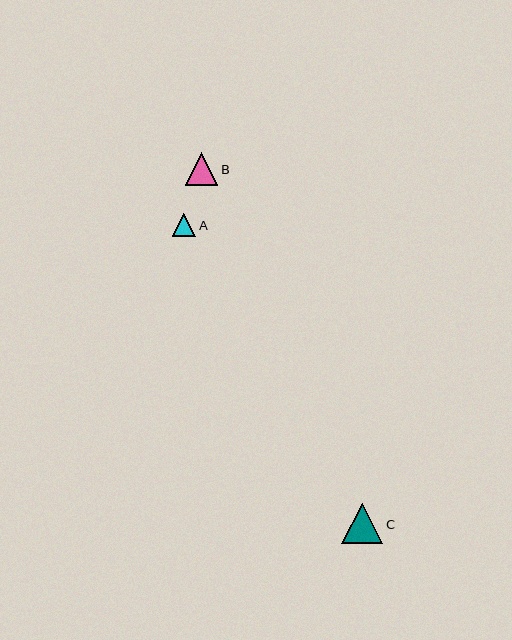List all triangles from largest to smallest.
From largest to smallest: C, B, A.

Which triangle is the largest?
Triangle C is the largest with a size of approximately 41 pixels.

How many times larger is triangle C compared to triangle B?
Triangle C is approximately 1.2 times the size of triangle B.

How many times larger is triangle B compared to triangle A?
Triangle B is approximately 1.4 times the size of triangle A.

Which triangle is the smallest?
Triangle A is the smallest with a size of approximately 24 pixels.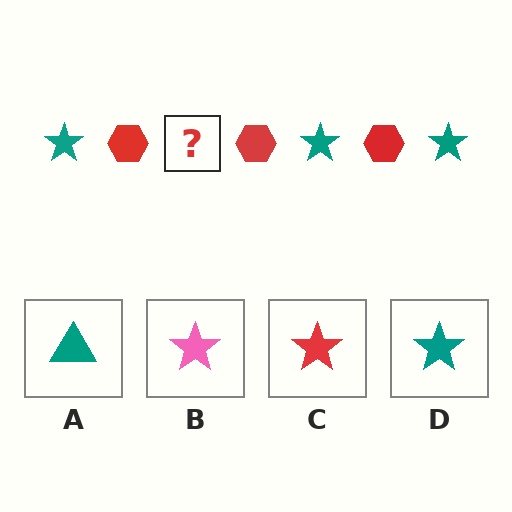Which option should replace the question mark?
Option D.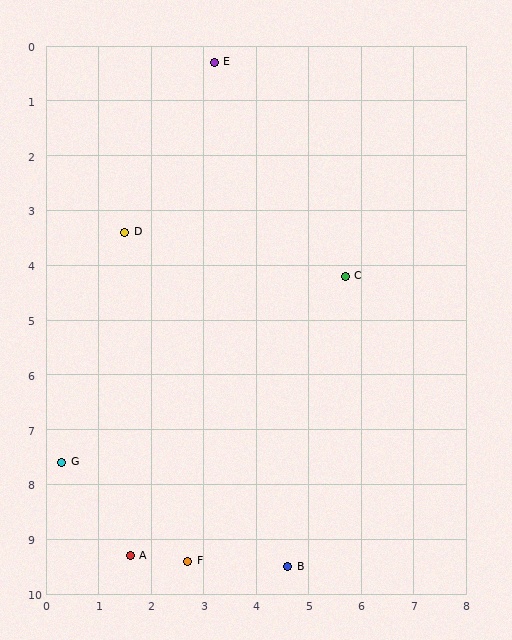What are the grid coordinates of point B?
Point B is at approximately (4.6, 9.5).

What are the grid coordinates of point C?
Point C is at approximately (5.7, 4.2).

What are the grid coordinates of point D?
Point D is at approximately (1.5, 3.4).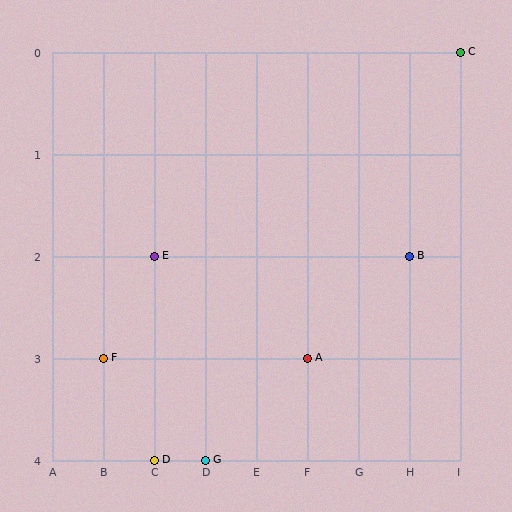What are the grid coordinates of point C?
Point C is at grid coordinates (I, 0).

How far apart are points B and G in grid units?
Points B and G are 4 columns and 2 rows apart (about 4.5 grid units diagonally).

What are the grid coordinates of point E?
Point E is at grid coordinates (C, 2).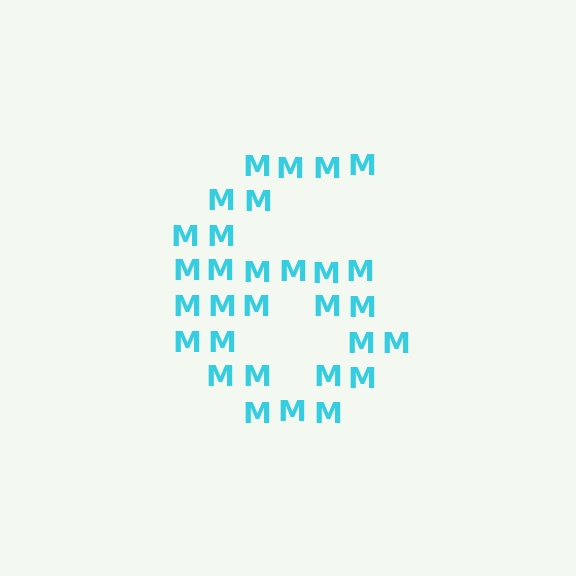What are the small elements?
The small elements are letter M's.